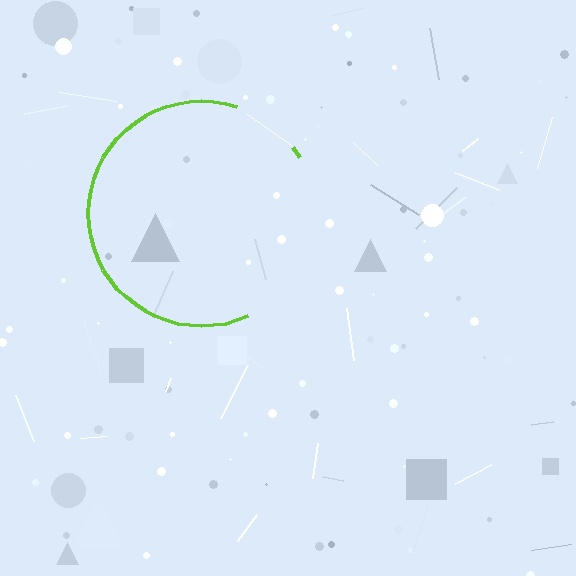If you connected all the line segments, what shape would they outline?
They would outline a circle.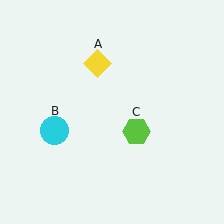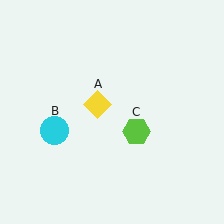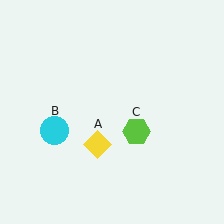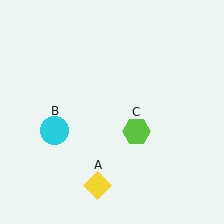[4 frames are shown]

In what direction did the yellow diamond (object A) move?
The yellow diamond (object A) moved down.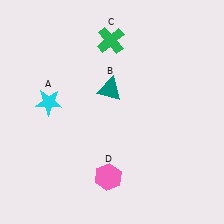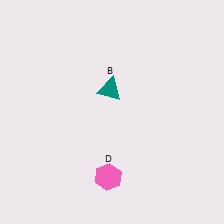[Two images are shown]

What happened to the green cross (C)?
The green cross (C) was removed in Image 2. It was in the top-left area of Image 1.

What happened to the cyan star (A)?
The cyan star (A) was removed in Image 2. It was in the top-left area of Image 1.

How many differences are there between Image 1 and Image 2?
There are 2 differences between the two images.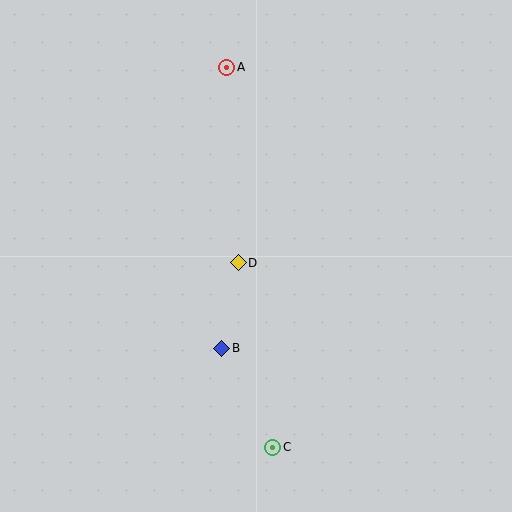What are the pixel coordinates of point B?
Point B is at (222, 348).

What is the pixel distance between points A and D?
The distance between A and D is 196 pixels.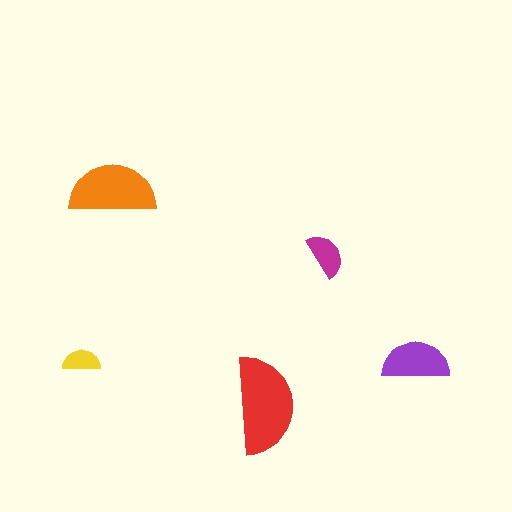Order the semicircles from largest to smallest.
the red one, the orange one, the purple one, the magenta one, the yellow one.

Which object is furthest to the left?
The yellow semicircle is leftmost.